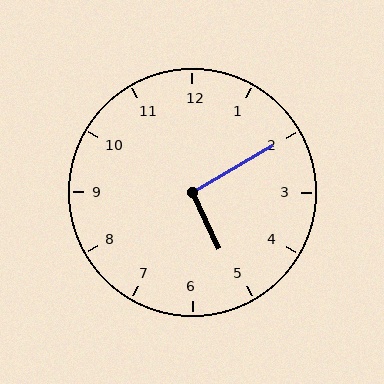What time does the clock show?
5:10.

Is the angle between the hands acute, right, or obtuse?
It is right.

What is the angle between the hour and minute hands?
Approximately 95 degrees.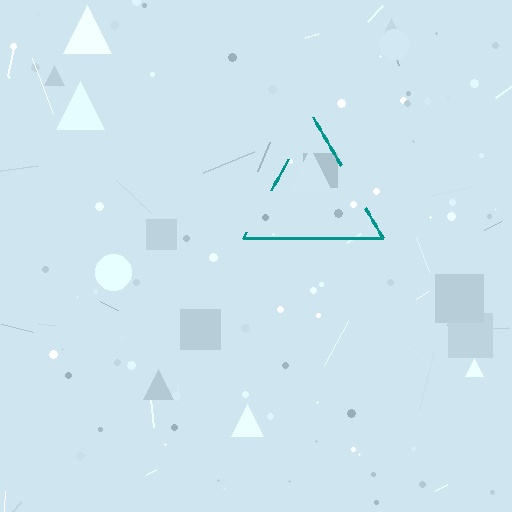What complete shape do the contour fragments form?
The contour fragments form a triangle.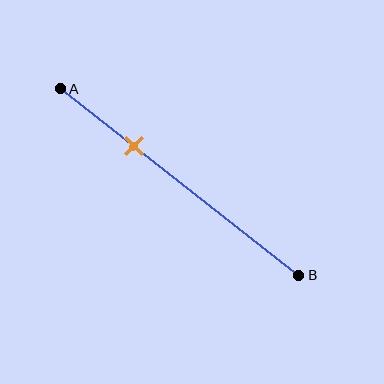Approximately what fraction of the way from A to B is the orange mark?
The orange mark is approximately 30% of the way from A to B.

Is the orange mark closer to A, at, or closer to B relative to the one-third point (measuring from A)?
The orange mark is approximately at the one-third point of segment AB.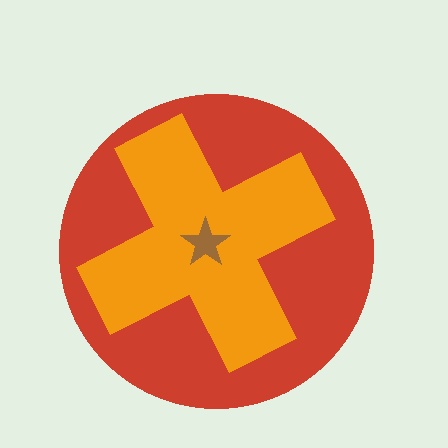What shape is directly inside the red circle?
The orange cross.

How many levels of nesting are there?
3.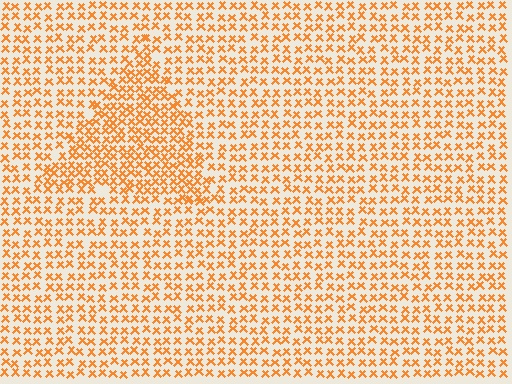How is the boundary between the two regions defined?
The boundary is defined by a change in element density (approximately 1.6x ratio). All elements are the same color, size, and shape.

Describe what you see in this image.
The image contains small orange elements arranged at two different densities. A triangle-shaped region is visible where the elements are more densely packed than the surrounding area.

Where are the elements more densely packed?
The elements are more densely packed inside the triangle boundary.